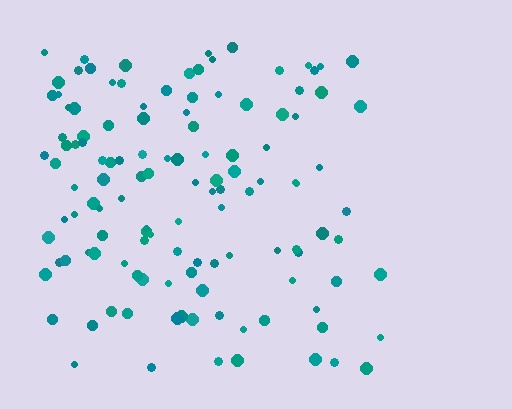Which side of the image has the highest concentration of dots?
The left.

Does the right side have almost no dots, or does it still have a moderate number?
Still a moderate number, just noticeably fewer than the left.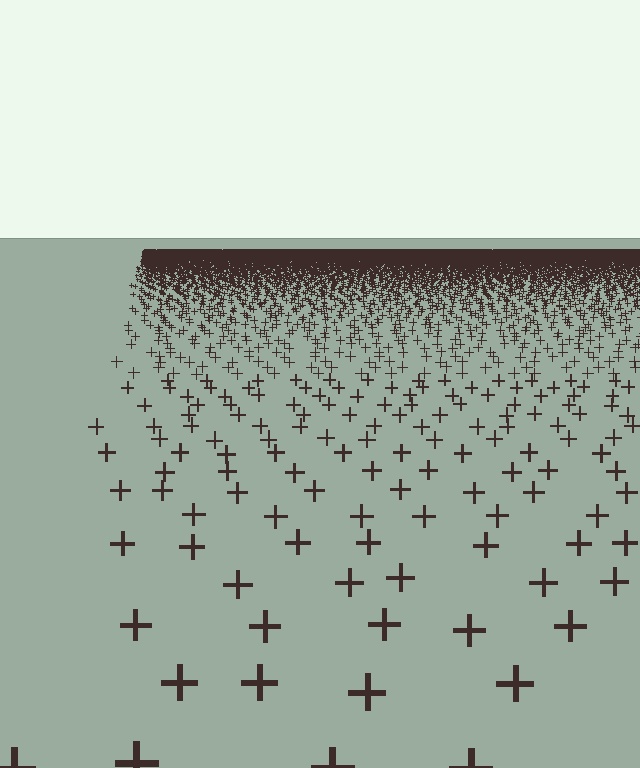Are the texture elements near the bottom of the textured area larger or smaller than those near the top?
Larger. Near the bottom, elements are closer to the viewer and appear at a bigger on-screen size.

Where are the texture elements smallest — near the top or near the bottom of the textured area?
Near the top.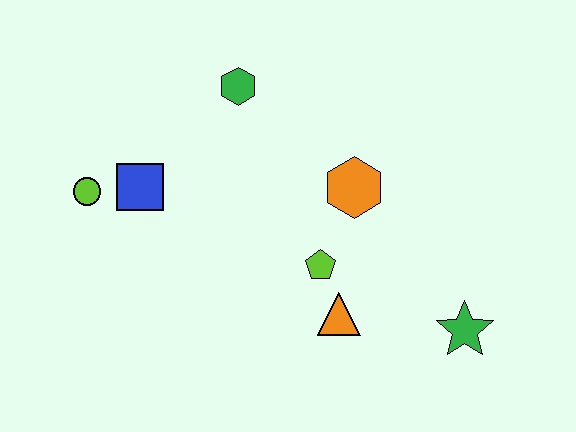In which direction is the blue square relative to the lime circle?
The blue square is to the right of the lime circle.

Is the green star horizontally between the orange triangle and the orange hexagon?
No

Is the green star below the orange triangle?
Yes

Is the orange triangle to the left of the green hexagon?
No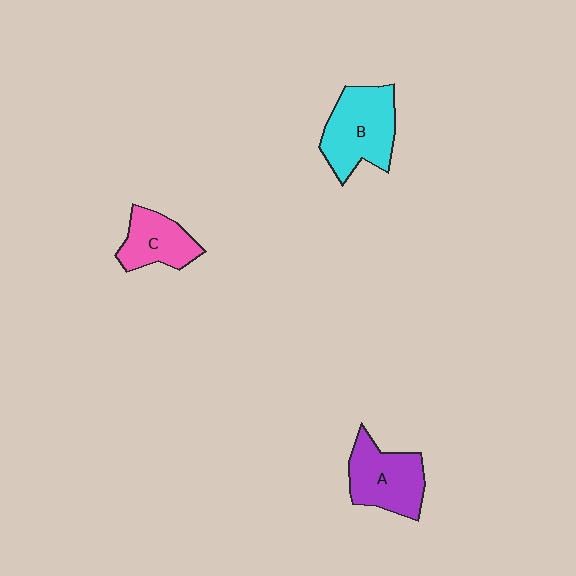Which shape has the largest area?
Shape B (cyan).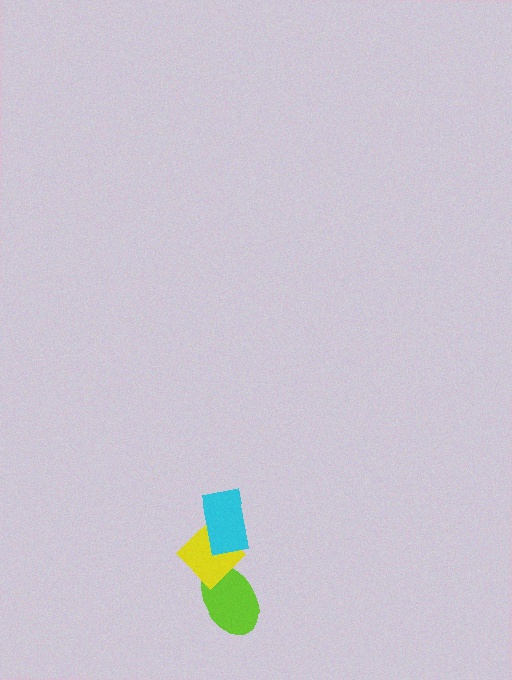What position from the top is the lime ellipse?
The lime ellipse is 3rd from the top.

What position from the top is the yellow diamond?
The yellow diamond is 2nd from the top.